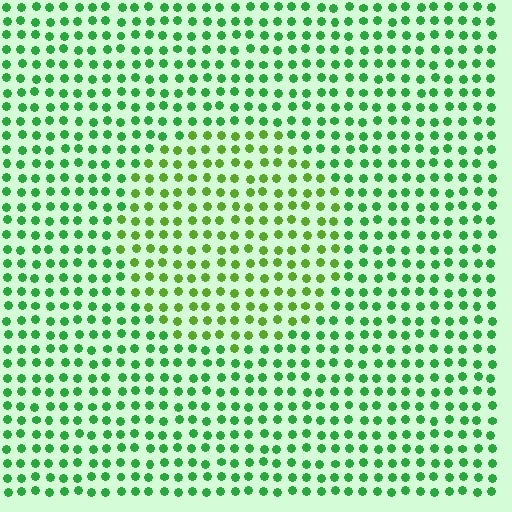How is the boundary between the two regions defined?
The boundary is defined purely by a slight shift in hue (about 32 degrees). Spacing, size, and orientation are identical on both sides.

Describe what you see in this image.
The image is filled with small green elements in a uniform arrangement. A circle-shaped region is visible where the elements are tinted to a slightly different hue, forming a subtle color boundary.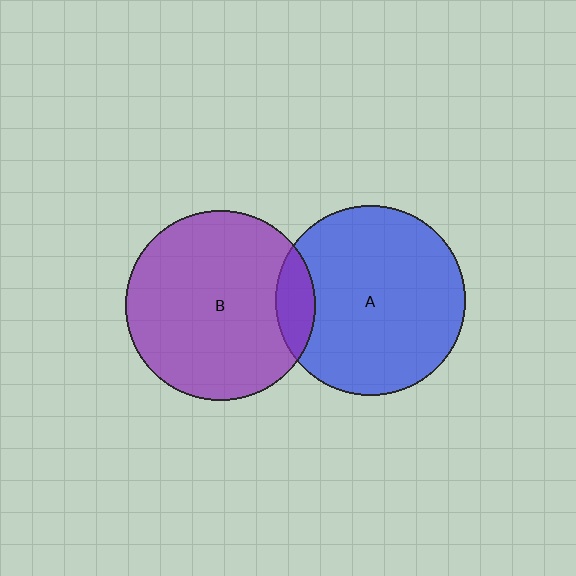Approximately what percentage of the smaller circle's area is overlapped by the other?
Approximately 10%.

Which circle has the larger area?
Circle B (purple).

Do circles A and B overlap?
Yes.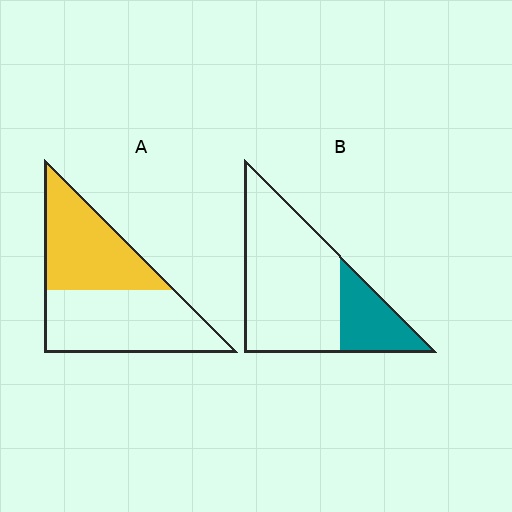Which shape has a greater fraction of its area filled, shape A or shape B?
Shape A.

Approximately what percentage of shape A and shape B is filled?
A is approximately 45% and B is approximately 25%.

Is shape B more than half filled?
No.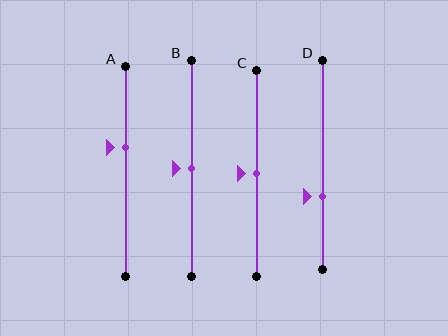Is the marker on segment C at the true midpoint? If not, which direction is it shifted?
Yes, the marker on segment C is at the true midpoint.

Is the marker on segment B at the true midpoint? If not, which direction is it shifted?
Yes, the marker on segment B is at the true midpoint.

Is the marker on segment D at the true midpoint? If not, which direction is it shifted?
No, the marker on segment D is shifted downward by about 15% of the segment length.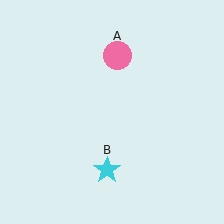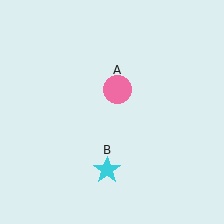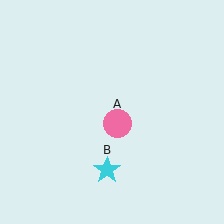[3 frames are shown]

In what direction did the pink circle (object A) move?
The pink circle (object A) moved down.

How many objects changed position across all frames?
1 object changed position: pink circle (object A).